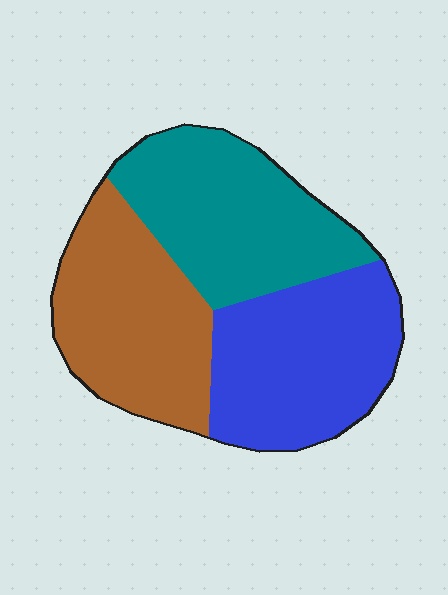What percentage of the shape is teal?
Teal covers around 35% of the shape.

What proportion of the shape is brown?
Brown takes up between a sixth and a third of the shape.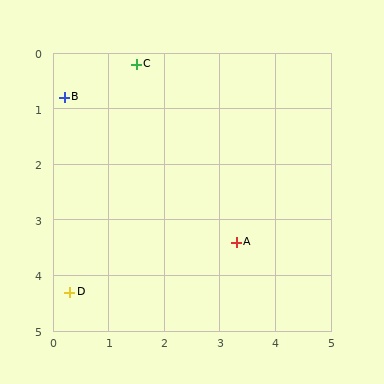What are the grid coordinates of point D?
Point D is at approximately (0.3, 4.3).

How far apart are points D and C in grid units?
Points D and C are about 4.3 grid units apart.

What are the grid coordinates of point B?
Point B is at approximately (0.2, 0.8).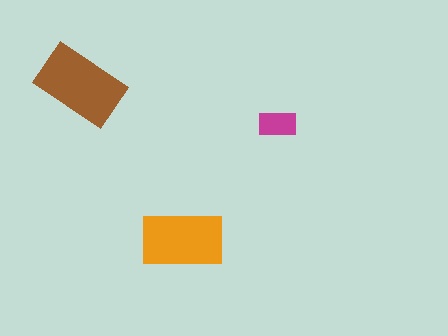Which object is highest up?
The brown rectangle is topmost.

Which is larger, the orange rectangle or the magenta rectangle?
The orange one.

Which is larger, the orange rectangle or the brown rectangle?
The brown one.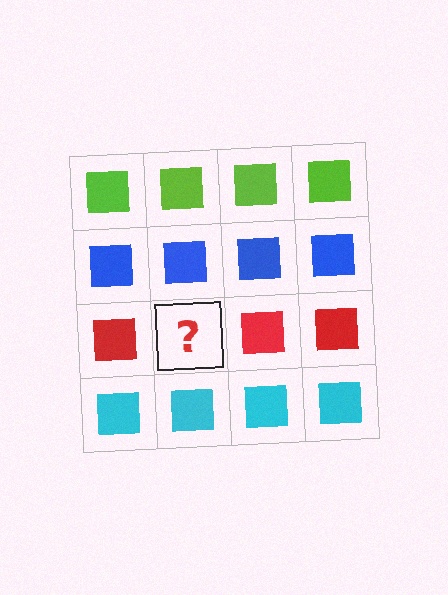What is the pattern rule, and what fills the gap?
The rule is that each row has a consistent color. The gap should be filled with a red square.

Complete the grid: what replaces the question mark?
The question mark should be replaced with a red square.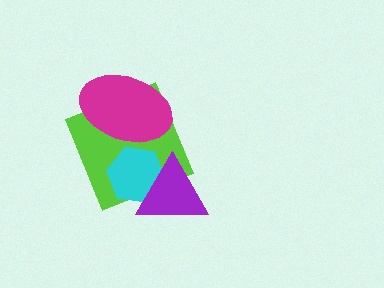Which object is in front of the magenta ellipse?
The cyan hexagon is in front of the magenta ellipse.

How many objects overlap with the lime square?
3 objects overlap with the lime square.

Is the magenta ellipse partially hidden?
Yes, it is partially covered by another shape.